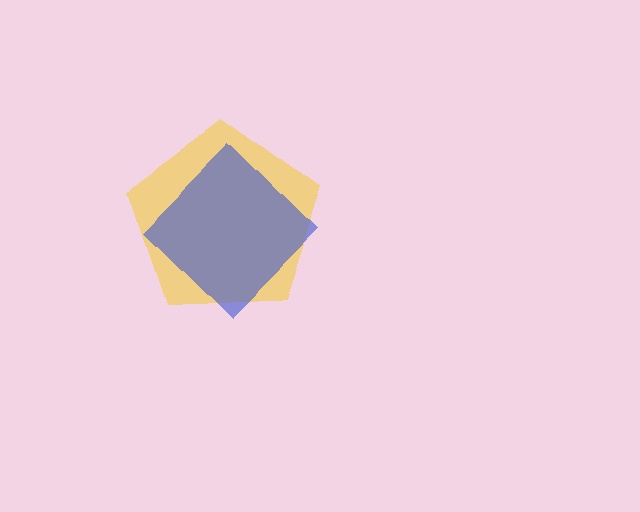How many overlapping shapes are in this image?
There are 2 overlapping shapes in the image.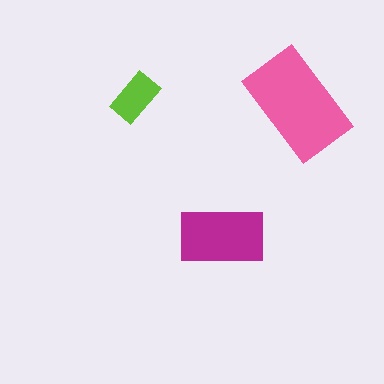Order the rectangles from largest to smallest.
the pink one, the magenta one, the lime one.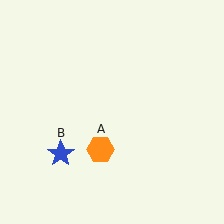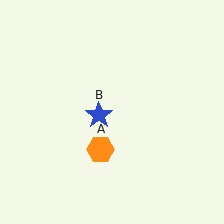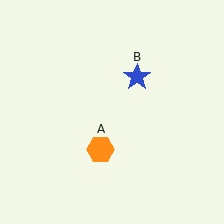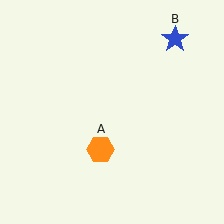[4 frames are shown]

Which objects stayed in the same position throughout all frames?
Orange hexagon (object A) remained stationary.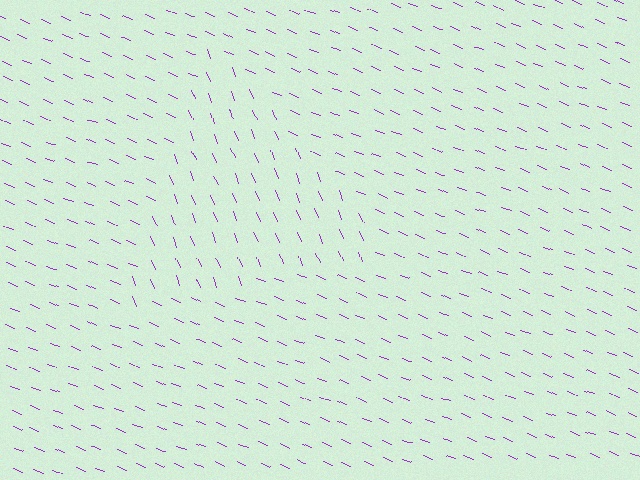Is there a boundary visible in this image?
Yes, there is a texture boundary formed by a change in line orientation.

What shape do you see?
I see a triangle.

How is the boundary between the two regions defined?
The boundary is defined purely by a change in line orientation (approximately 45 degrees difference). All lines are the same color and thickness.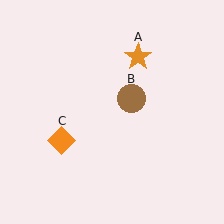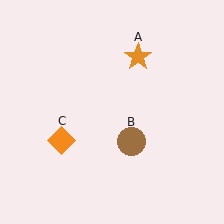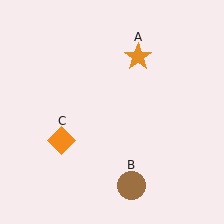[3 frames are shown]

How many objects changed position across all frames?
1 object changed position: brown circle (object B).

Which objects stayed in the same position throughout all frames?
Orange star (object A) and orange diamond (object C) remained stationary.